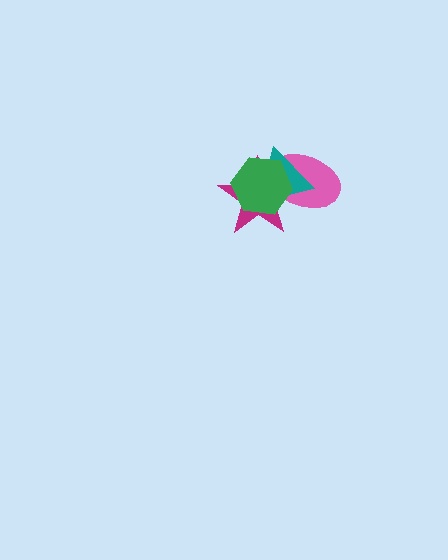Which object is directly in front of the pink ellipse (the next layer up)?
The magenta star is directly in front of the pink ellipse.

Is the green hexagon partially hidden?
No, no other shape covers it.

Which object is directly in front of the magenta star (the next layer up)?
The teal triangle is directly in front of the magenta star.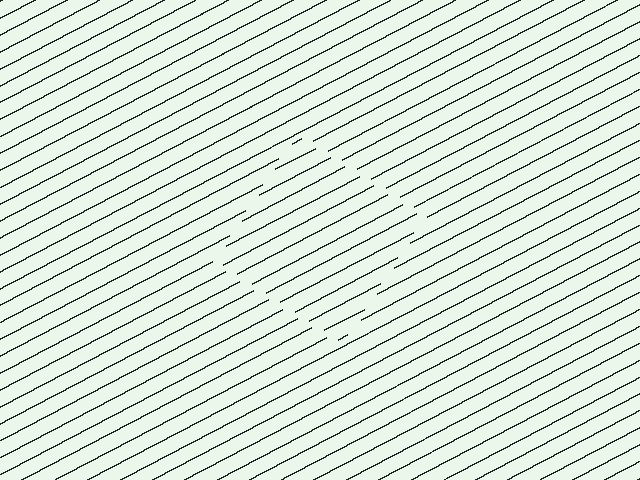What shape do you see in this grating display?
An illusory square. The interior of the shape contains the same grating, shifted by half a period — the contour is defined by the phase discontinuity where line-ends from the inner and outer gratings abut.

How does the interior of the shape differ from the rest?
The interior of the shape contains the same grating, shifted by half a period — the contour is defined by the phase discontinuity where line-ends from the inner and outer gratings abut.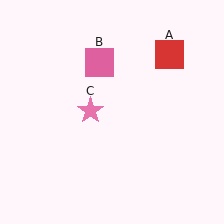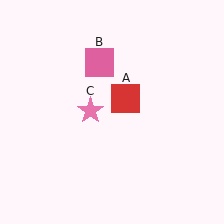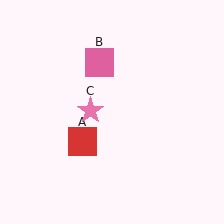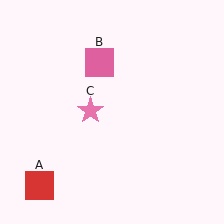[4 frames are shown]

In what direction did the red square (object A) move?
The red square (object A) moved down and to the left.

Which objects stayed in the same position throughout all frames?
Pink square (object B) and pink star (object C) remained stationary.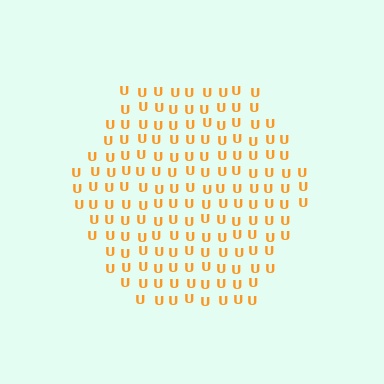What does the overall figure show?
The overall figure shows a hexagon.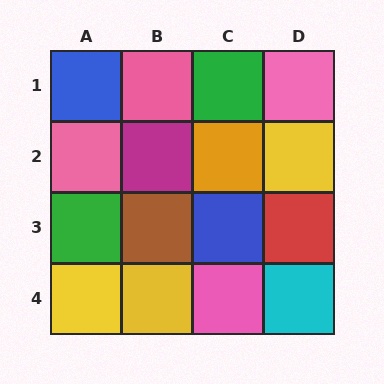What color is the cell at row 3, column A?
Green.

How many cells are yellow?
3 cells are yellow.